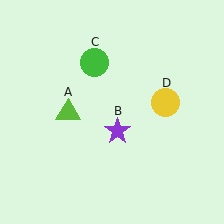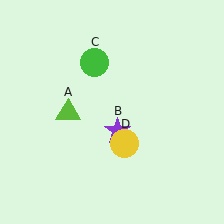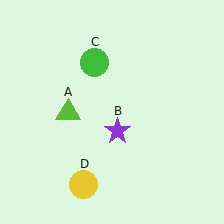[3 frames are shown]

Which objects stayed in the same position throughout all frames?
Lime triangle (object A) and purple star (object B) and green circle (object C) remained stationary.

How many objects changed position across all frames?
1 object changed position: yellow circle (object D).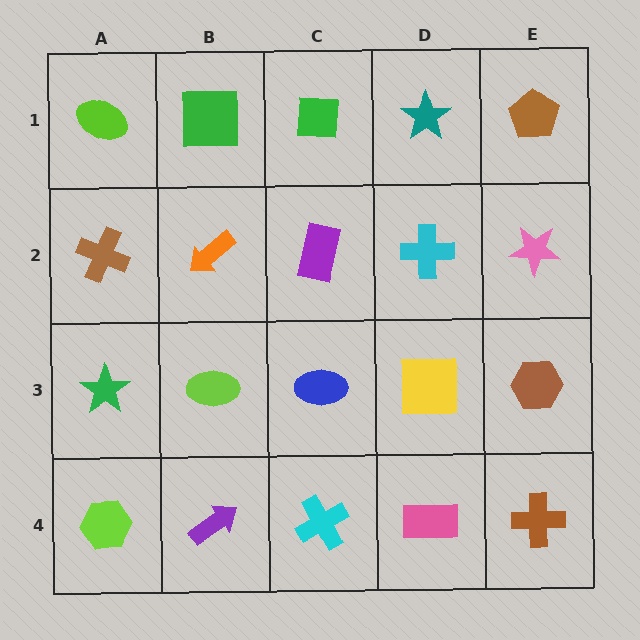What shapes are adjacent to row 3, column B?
An orange arrow (row 2, column B), a purple arrow (row 4, column B), a green star (row 3, column A), a blue ellipse (row 3, column C).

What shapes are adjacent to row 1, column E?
A pink star (row 2, column E), a teal star (row 1, column D).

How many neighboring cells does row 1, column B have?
3.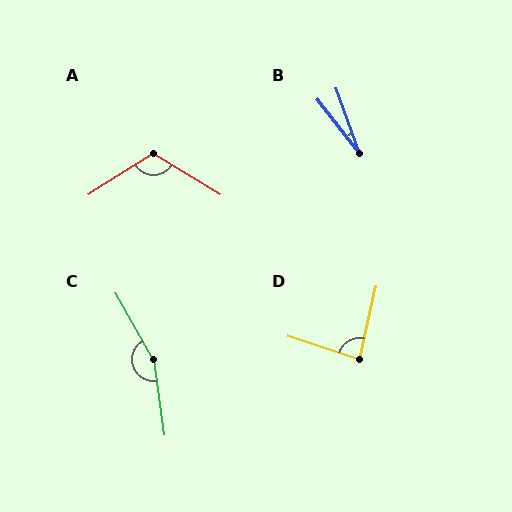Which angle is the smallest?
B, at approximately 18 degrees.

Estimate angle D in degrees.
Approximately 85 degrees.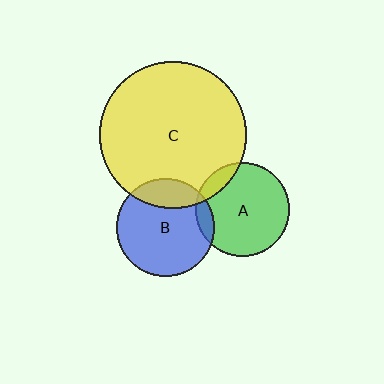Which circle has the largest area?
Circle C (yellow).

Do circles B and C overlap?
Yes.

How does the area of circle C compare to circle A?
Approximately 2.5 times.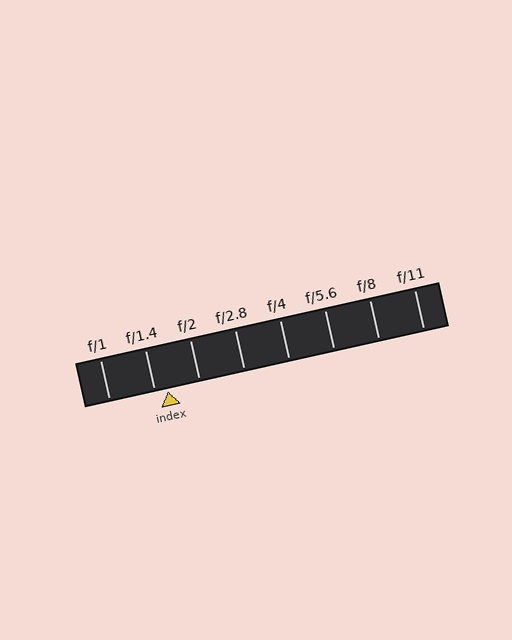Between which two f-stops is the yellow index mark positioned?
The index mark is between f/1.4 and f/2.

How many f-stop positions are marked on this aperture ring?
There are 8 f-stop positions marked.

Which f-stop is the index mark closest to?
The index mark is closest to f/1.4.